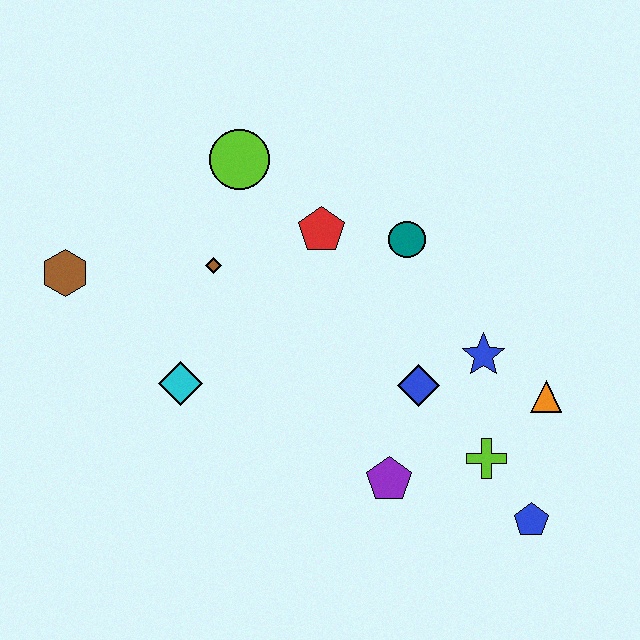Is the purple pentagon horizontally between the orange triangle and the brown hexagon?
Yes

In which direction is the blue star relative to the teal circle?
The blue star is below the teal circle.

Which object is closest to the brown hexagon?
The brown diamond is closest to the brown hexagon.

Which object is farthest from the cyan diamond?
The blue pentagon is farthest from the cyan diamond.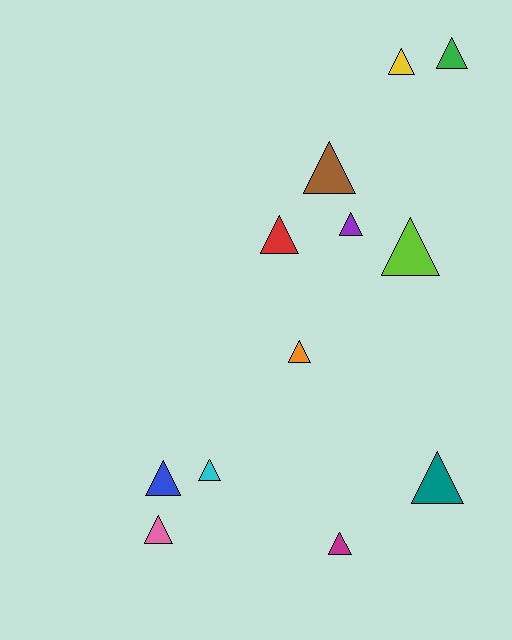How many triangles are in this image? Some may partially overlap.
There are 12 triangles.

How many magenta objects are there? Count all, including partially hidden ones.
There is 1 magenta object.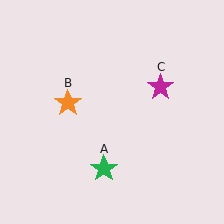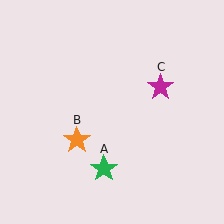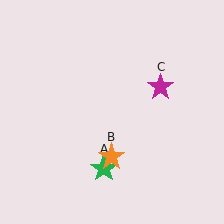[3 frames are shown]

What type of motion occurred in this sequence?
The orange star (object B) rotated counterclockwise around the center of the scene.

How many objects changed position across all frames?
1 object changed position: orange star (object B).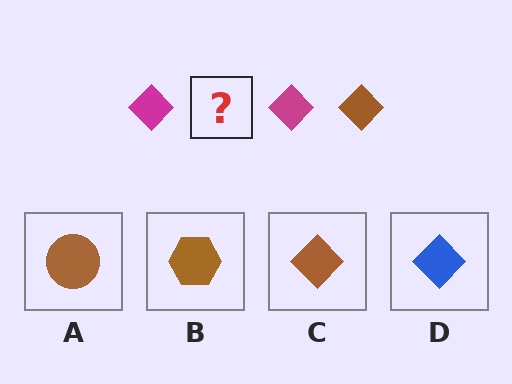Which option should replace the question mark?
Option C.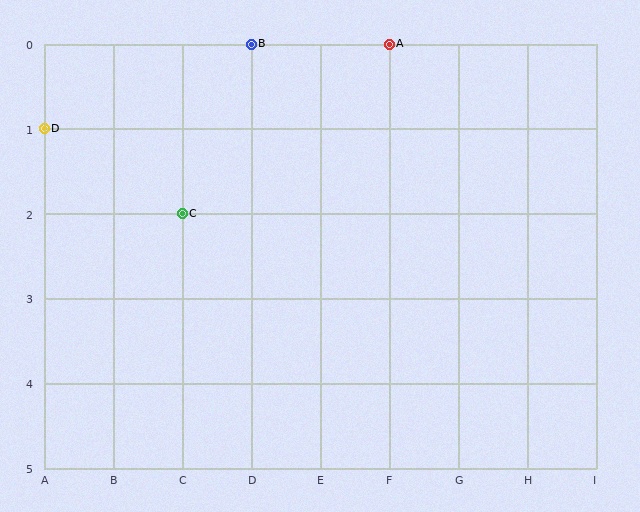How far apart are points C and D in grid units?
Points C and D are 2 columns and 1 row apart (about 2.2 grid units diagonally).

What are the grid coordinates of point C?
Point C is at grid coordinates (C, 2).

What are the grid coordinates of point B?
Point B is at grid coordinates (D, 0).